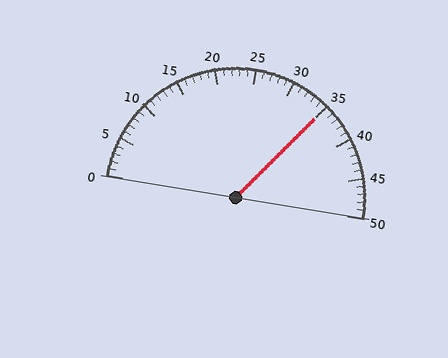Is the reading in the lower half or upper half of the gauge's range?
The reading is in the upper half of the range (0 to 50).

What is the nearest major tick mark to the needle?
The nearest major tick mark is 35.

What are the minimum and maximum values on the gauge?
The gauge ranges from 0 to 50.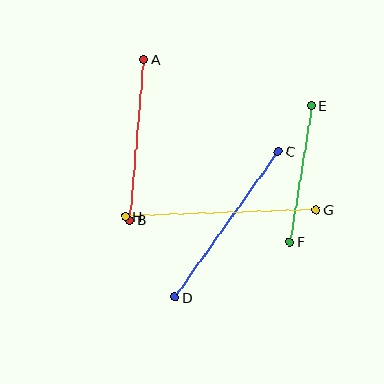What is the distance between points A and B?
The distance is approximately 161 pixels.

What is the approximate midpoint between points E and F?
The midpoint is at approximately (301, 174) pixels.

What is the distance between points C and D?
The distance is approximately 178 pixels.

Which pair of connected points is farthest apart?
Points G and H are farthest apart.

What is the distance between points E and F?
The distance is approximately 138 pixels.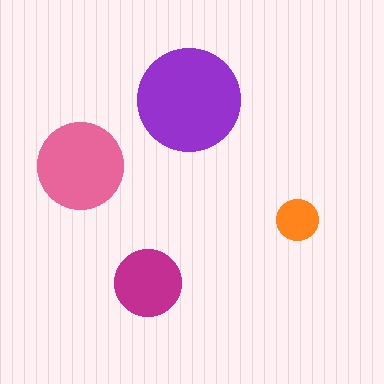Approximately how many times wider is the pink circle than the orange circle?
About 2 times wider.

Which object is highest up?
The purple circle is topmost.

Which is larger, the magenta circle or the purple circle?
The purple one.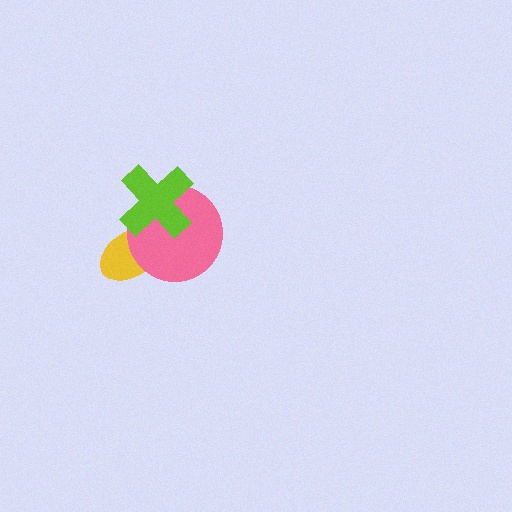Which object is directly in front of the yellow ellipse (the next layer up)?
The pink circle is directly in front of the yellow ellipse.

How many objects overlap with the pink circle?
2 objects overlap with the pink circle.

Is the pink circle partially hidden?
Yes, it is partially covered by another shape.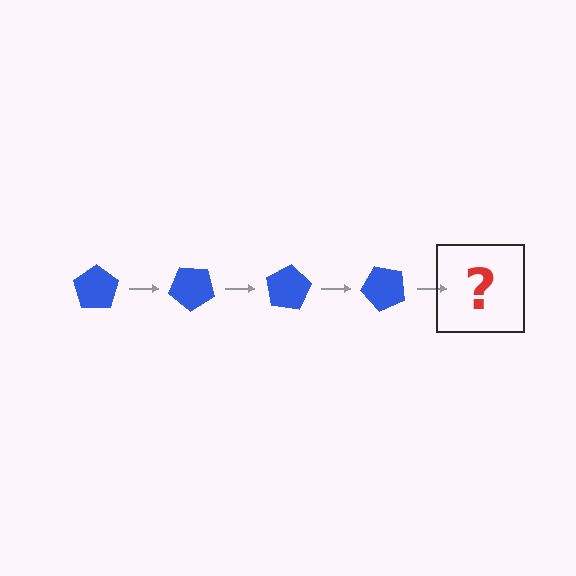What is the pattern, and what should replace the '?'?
The pattern is that the pentagon rotates 40 degrees each step. The '?' should be a blue pentagon rotated 160 degrees.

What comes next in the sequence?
The next element should be a blue pentagon rotated 160 degrees.